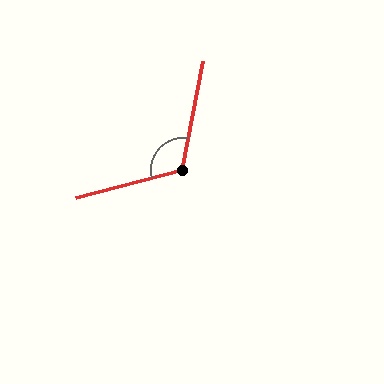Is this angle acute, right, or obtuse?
It is obtuse.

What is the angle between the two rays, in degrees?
Approximately 115 degrees.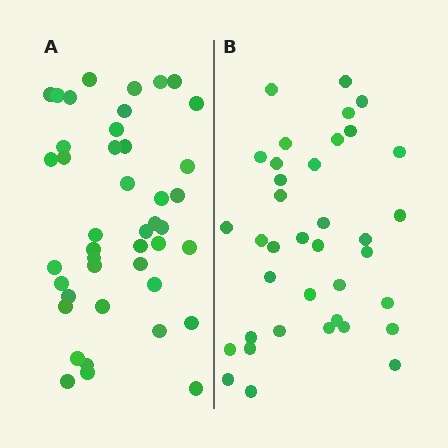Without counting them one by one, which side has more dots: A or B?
Region A (the left region) has more dots.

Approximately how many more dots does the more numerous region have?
Region A has about 6 more dots than region B.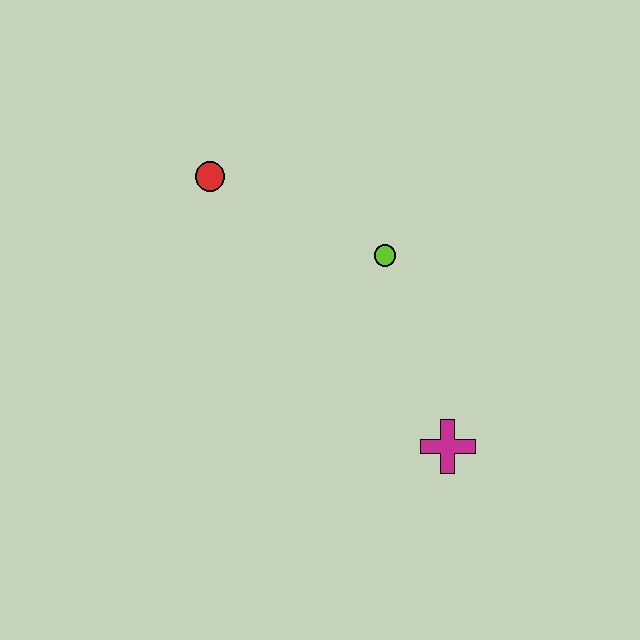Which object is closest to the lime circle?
The red circle is closest to the lime circle.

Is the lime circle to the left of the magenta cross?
Yes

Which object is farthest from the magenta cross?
The red circle is farthest from the magenta cross.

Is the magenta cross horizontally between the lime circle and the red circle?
No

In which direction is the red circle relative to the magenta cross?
The red circle is above the magenta cross.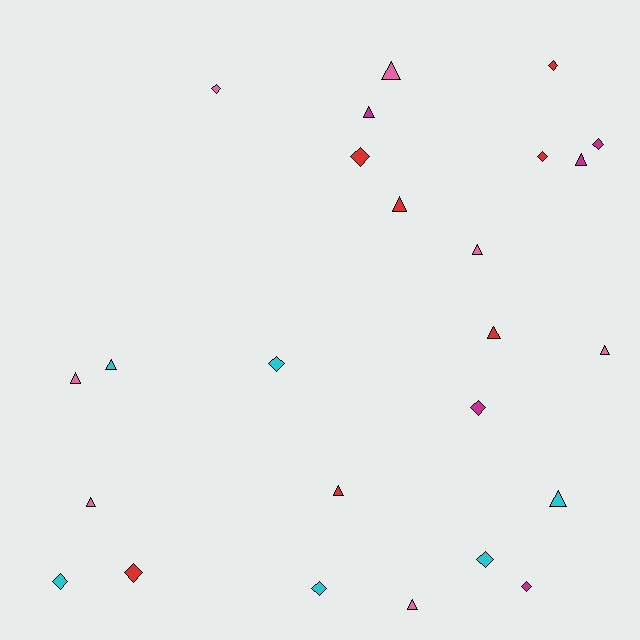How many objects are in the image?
There are 25 objects.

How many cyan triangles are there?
There are 2 cyan triangles.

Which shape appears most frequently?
Triangle, with 13 objects.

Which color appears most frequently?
Pink, with 7 objects.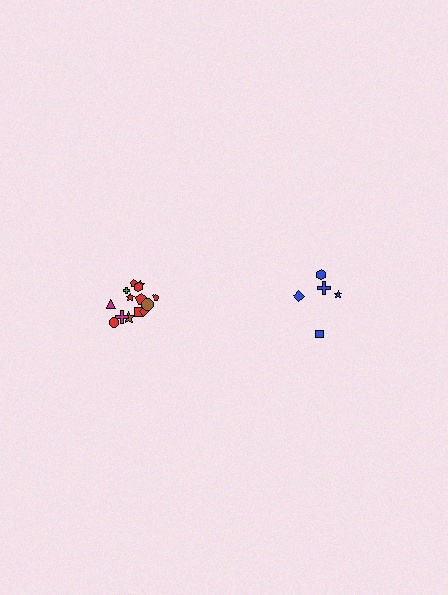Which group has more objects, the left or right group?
The left group.